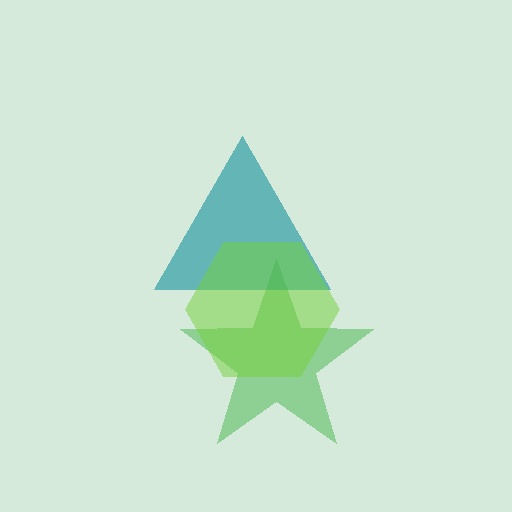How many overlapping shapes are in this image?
There are 3 overlapping shapes in the image.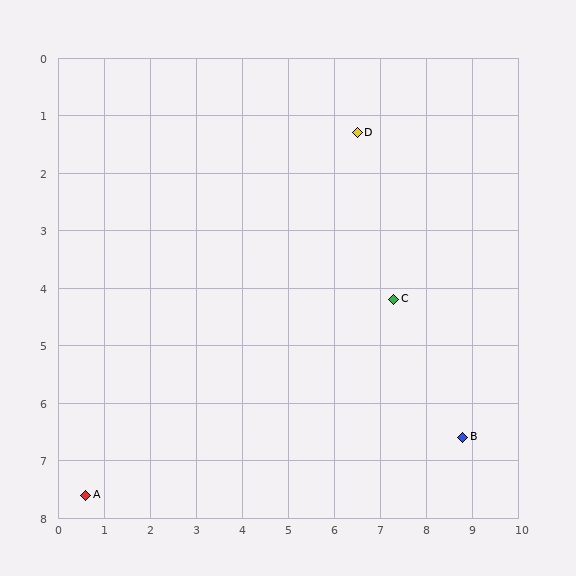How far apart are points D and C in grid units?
Points D and C are about 3.0 grid units apart.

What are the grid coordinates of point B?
Point B is at approximately (8.8, 6.6).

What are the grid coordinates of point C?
Point C is at approximately (7.3, 4.2).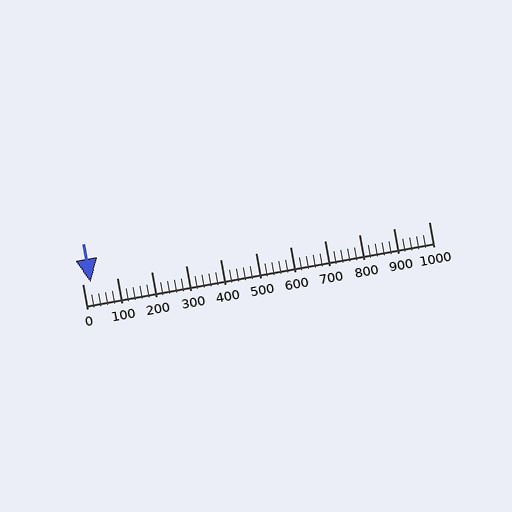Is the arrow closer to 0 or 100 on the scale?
The arrow is closer to 0.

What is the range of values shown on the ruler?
The ruler shows values from 0 to 1000.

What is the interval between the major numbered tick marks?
The major tick marks are spaced 100 units apart.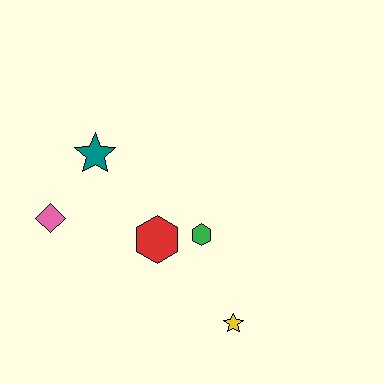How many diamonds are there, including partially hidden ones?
There is 1 diamond.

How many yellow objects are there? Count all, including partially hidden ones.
There is 1 yellow object.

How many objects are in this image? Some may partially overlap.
There are 5 objects.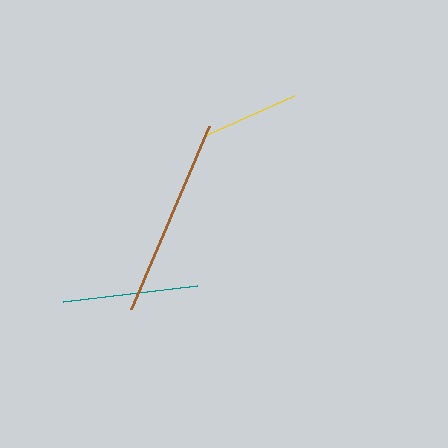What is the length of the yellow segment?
The yellow segment is approximately 96 pixels long.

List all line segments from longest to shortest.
From longest to shortest: brown, teal, yellow.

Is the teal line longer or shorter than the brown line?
The brown line is longer than the teal line.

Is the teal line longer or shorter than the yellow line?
The teal line is longer than the yellow line.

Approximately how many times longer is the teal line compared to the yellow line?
The teal line is approximately 1.4 times the length of the yellow line.